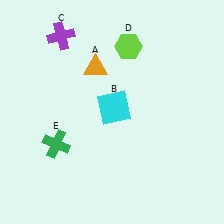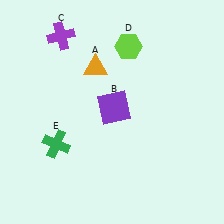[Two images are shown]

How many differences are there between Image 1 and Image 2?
There is 1 difference between the two images.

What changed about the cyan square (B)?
In Image 1, B is cyan. In Image 2, it changed to purple.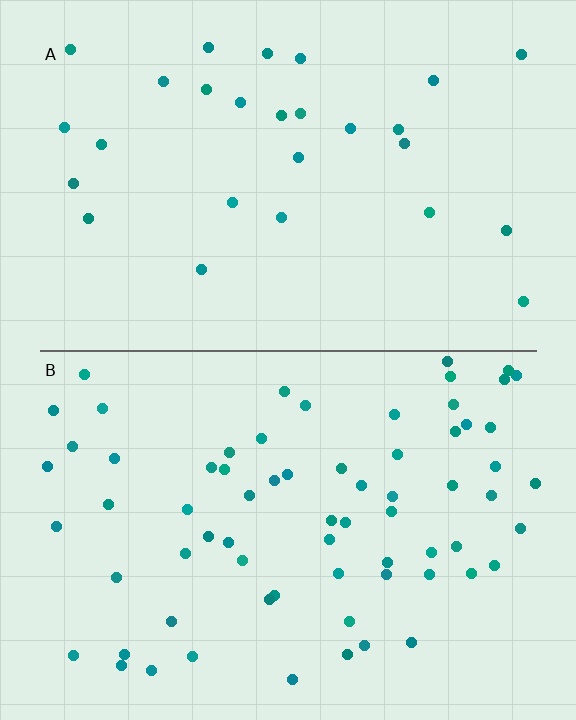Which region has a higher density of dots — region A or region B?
B (the bottom).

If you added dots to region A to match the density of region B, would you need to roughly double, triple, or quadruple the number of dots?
Approximately triple.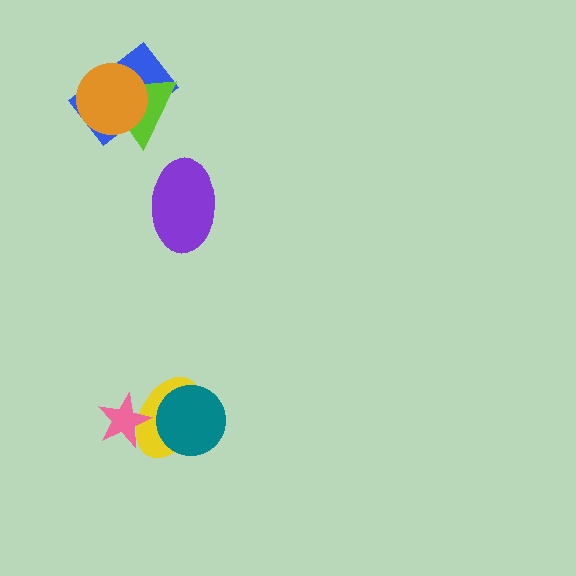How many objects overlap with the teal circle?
1 object overlaps with the teal circle.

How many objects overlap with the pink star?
1 object overlaps with the pink star.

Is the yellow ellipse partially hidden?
Yes, it is partially covered by another shape.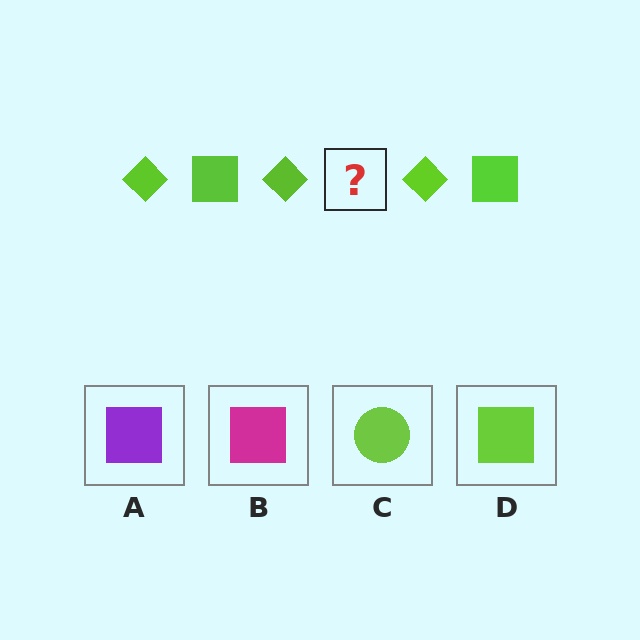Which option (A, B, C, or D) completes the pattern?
D.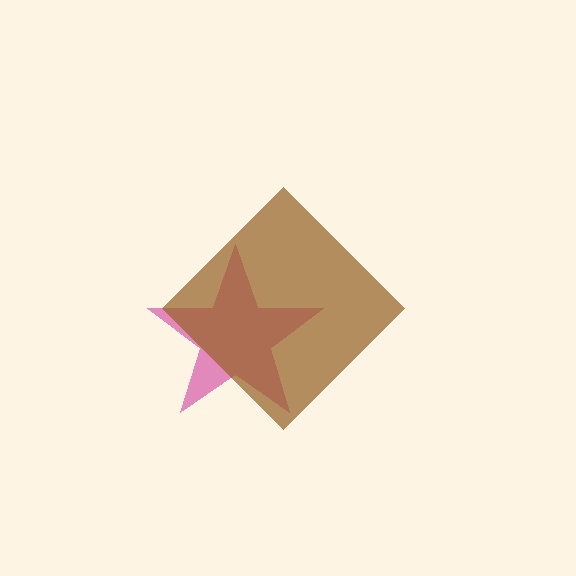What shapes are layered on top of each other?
The layered shapes are: a magenta star, a brown diamond.